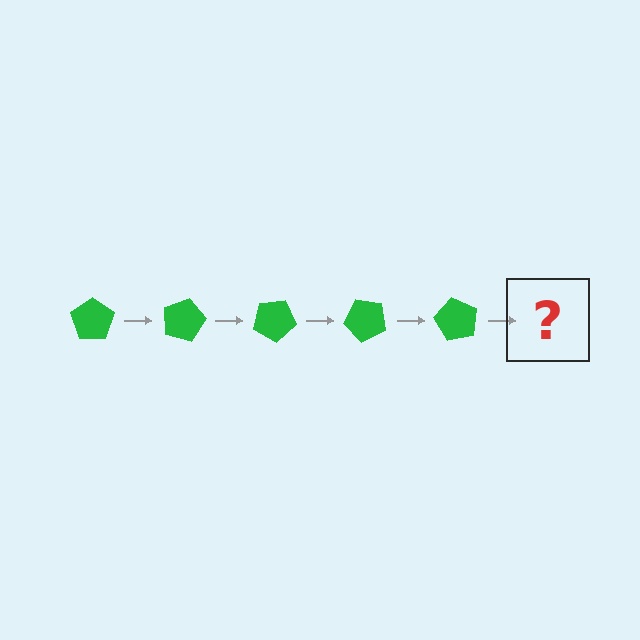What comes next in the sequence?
The next element should be a green pentagon rotated 75 degrees.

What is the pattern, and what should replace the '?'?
The pattern is that the pentagon rotates 15 degrees each step. The '?' should be a green pentagon rotated 75 degrees.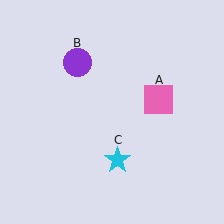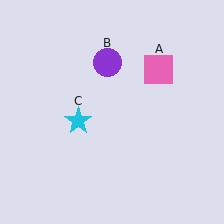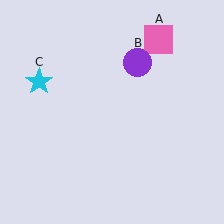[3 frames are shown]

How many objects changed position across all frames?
3 objects changed position: pink square (object A), purple circle (object B), cyan star (object C).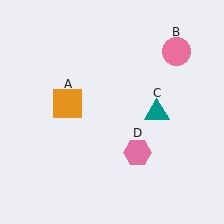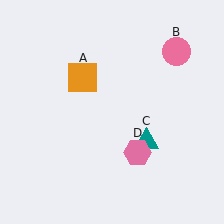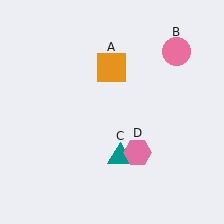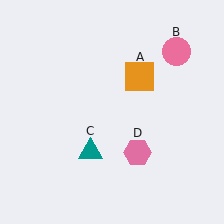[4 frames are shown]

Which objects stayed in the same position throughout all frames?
Pink circle (object B) and pink hexagon (object D) remained stationary.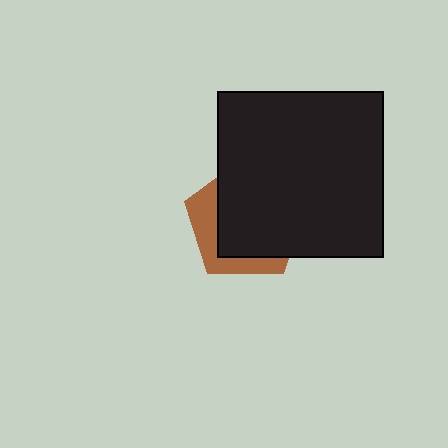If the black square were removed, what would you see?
You would see the complete brown pentagon.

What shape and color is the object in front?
The object in front is a black square.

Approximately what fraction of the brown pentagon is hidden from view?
Roughly 69% of the brown pentagon is hidden behind the black square.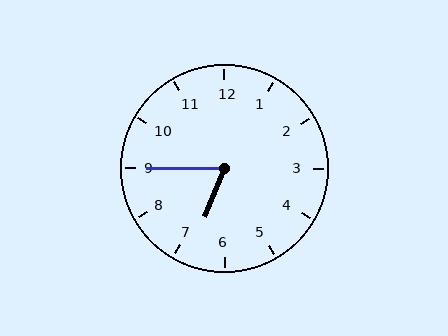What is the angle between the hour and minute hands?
Approximately 68 degrees.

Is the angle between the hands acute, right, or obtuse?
It is acute.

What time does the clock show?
6:45.